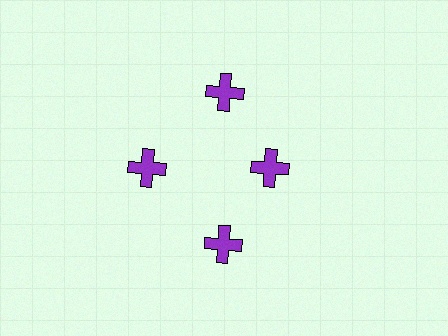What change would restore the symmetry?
The symmetry would be restored by moving it outward, back onto the ring so that all 4 crosses sit at equal angles and equal distance from the center.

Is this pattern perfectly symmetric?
No. The 4 purple crosses are arranged in a ring, but one element near the 3 o'clock position is pulled inward toward the center, breaking the 4-fold rotational symmetry.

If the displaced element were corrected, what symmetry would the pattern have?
It would have 4-fold rotational symmetry — the pattern would map onto itself every 90 degrees.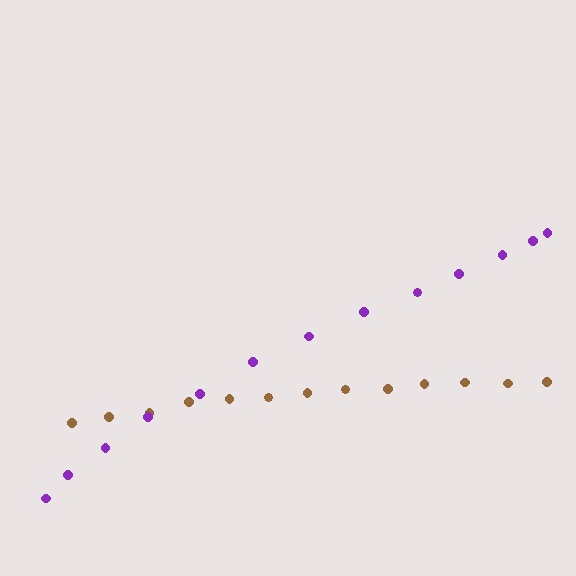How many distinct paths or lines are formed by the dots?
There are 2 distinct paths.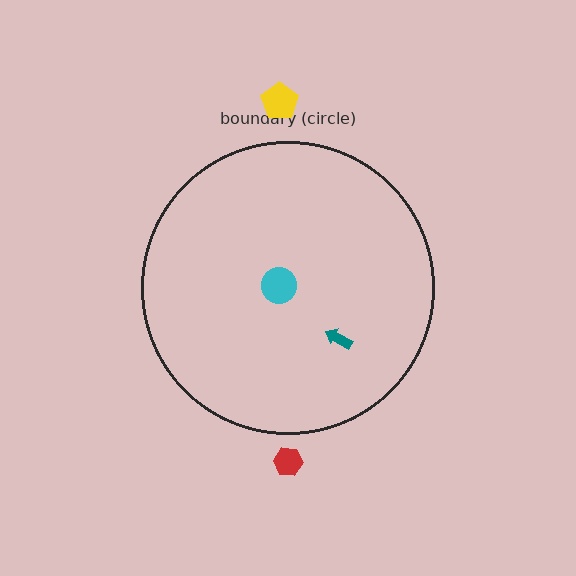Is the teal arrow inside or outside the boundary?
Inside.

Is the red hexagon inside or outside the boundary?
Outside.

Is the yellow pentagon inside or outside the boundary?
Outside.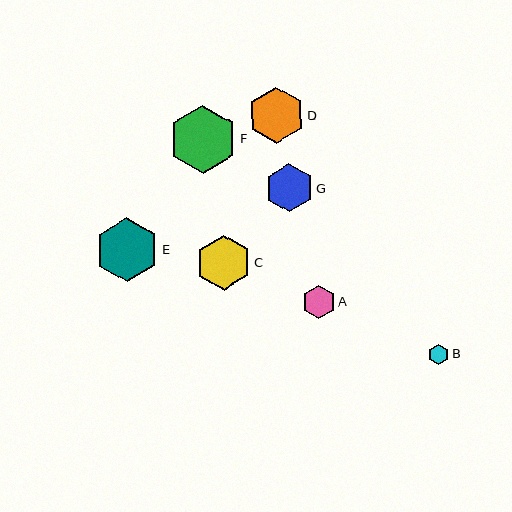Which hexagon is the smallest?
Hexagon B is the smallest with a size of approximately 20 pixels.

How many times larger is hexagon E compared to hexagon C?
Hexagon E is approximately 1.2 times the size of hexagon C.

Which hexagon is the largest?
Hexagon F is the largest with a size of approximately 68 pixels.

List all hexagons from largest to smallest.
From largest to smallest: F, E, D, C, G, A, B.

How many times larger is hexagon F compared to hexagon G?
Hexagon F is approximately 1.4 times the size of hexagon G.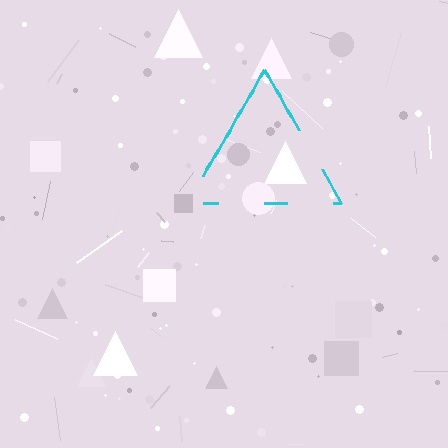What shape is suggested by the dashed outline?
The dashed outline suggests a triangle.